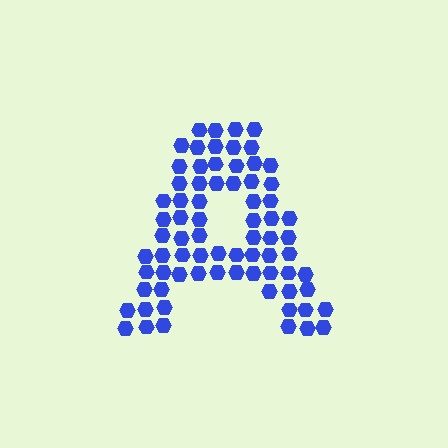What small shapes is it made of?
It is made of small hexagons.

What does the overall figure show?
The overall figure shows the letter A.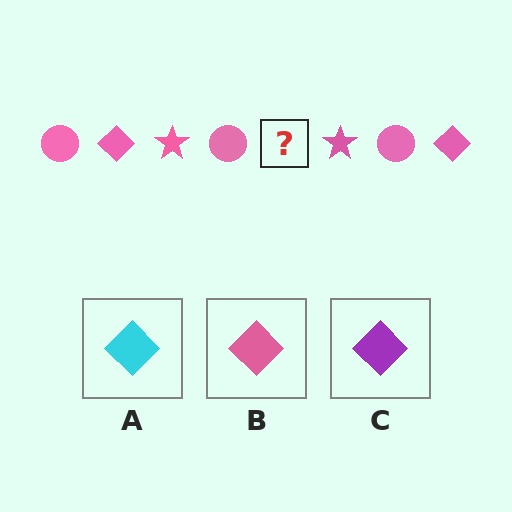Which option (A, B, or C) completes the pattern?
B.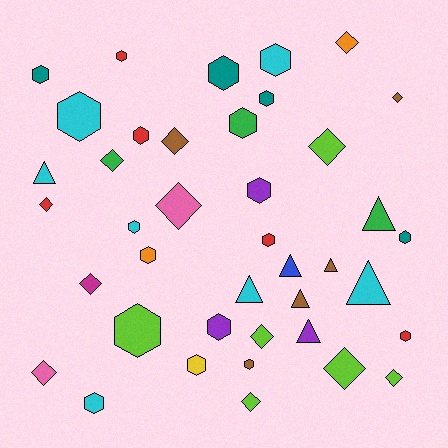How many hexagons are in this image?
There are 19 hexagons.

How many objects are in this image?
There are 40 objects.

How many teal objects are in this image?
There are 4 teal objects.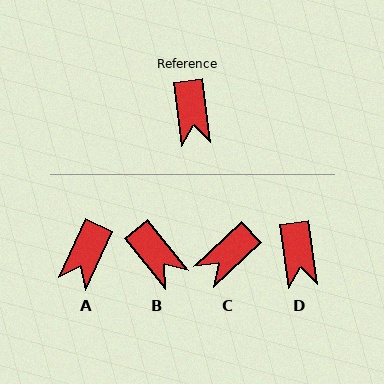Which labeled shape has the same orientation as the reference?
D.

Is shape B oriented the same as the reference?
No, it is off by about 31 degrees.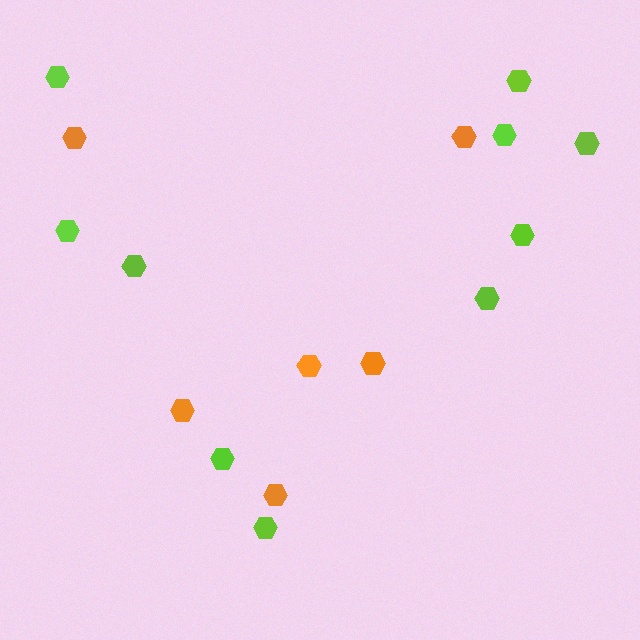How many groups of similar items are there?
There are 2 groups: one group of orange hexagons (6) and one group of lime hexagons (10).